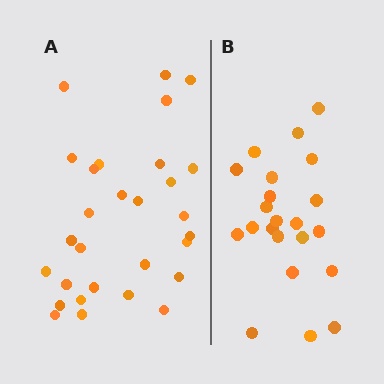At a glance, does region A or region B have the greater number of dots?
Region A (the left region) has more dots.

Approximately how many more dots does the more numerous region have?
Region A has roughly 8 or so more dots than region B.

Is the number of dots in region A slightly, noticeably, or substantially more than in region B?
Region A has noticeably more, but not dramatically so. The ratio is roughly 1.3 to 1.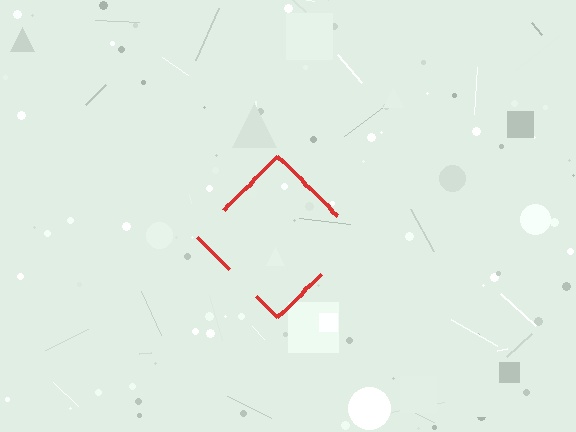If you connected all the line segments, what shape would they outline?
They would outline a diamond.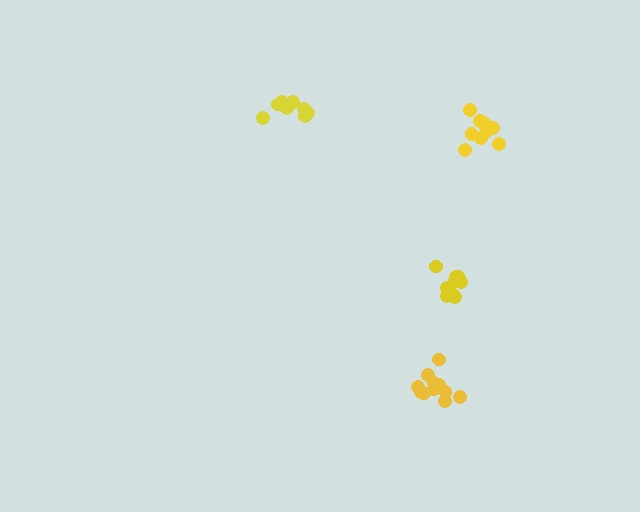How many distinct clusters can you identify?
There are 4 distinct clusters.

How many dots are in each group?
Group 1: 10 dots, Group 2: 9 dots, Group 3: 8 dots, Group 4: 11 dots (38 total).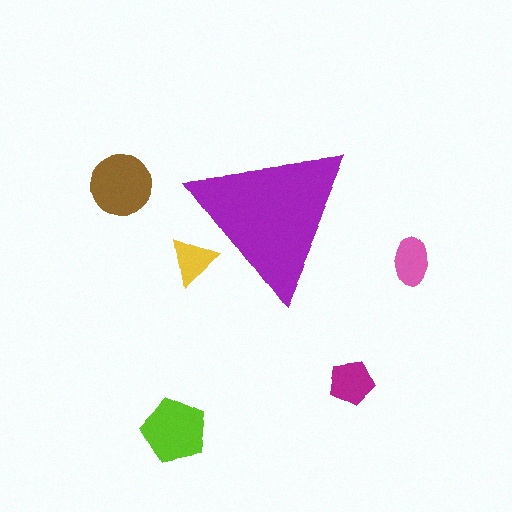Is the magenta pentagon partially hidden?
No, the magenta pentagon is fully visible.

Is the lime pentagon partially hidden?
No, the lime pentagon is fully visible.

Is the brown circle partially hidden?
No, the brown circle is fully visible.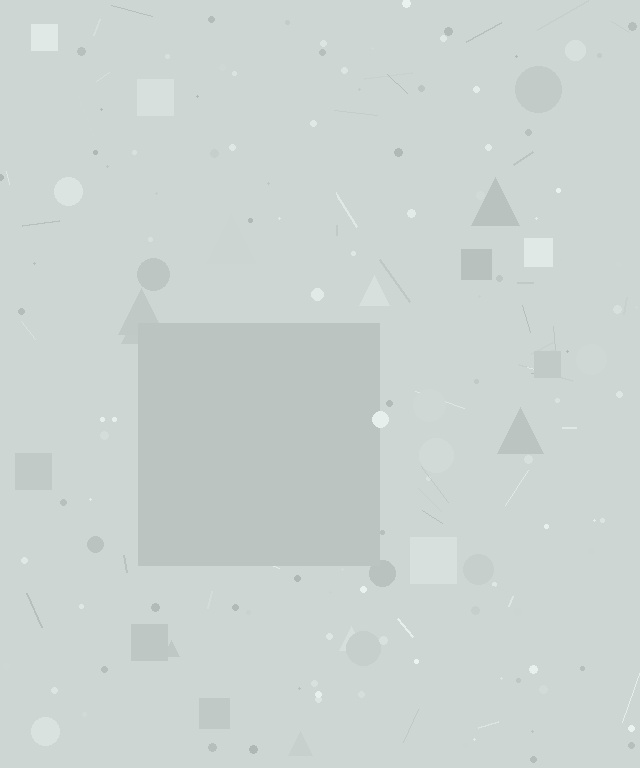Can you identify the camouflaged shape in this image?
The camouflaged shape is a square.